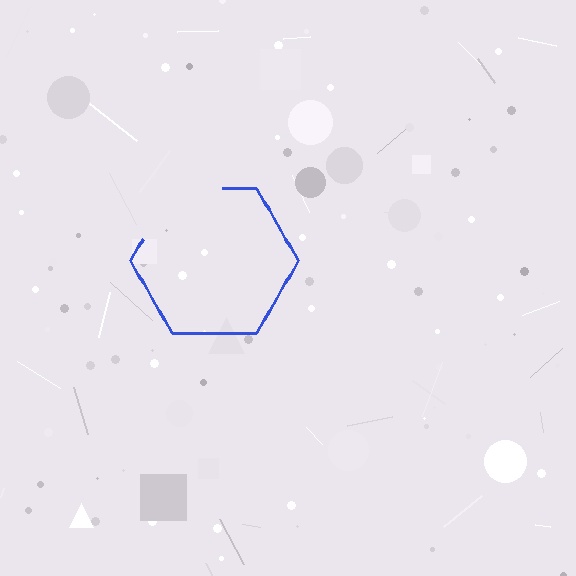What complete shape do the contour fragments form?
The contour fragments form a hexagon.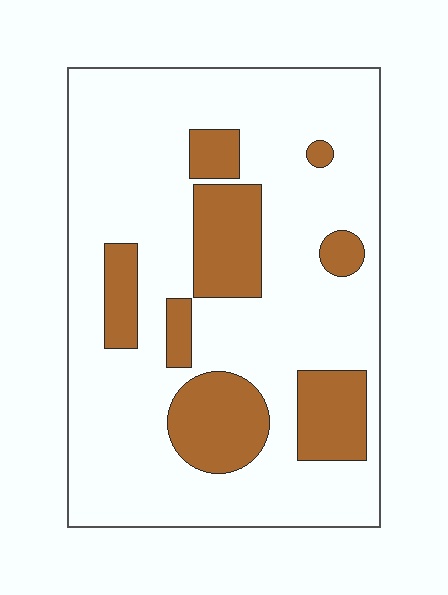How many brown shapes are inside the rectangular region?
8.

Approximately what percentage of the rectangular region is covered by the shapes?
Approximately 25%.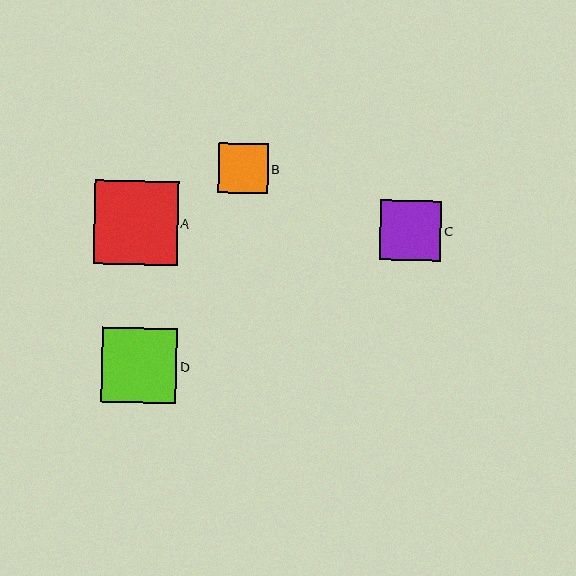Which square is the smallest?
Square B is the smallest with a size of approximately 50 pixels.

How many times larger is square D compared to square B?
Square D is approximately 1.5 times the size of square B.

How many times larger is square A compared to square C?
Square A is approximately 1.4 times the size of square C.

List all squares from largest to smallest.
From largest to smallest: A, D, C, B.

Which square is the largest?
Square A is the largest with a size of approximately 84 pixels.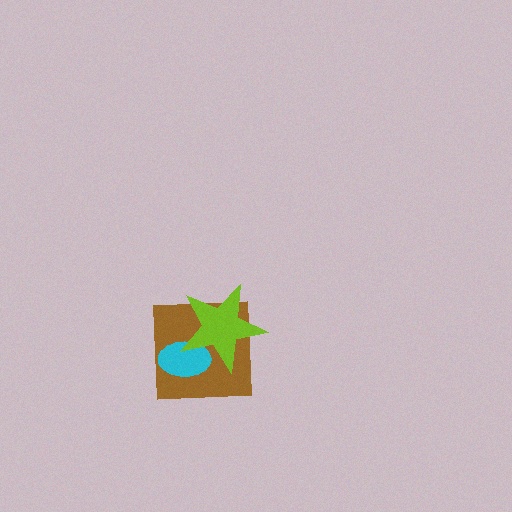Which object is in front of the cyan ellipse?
The lime star is in front of the cyan ellipse.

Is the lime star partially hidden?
No, no other shape covers it.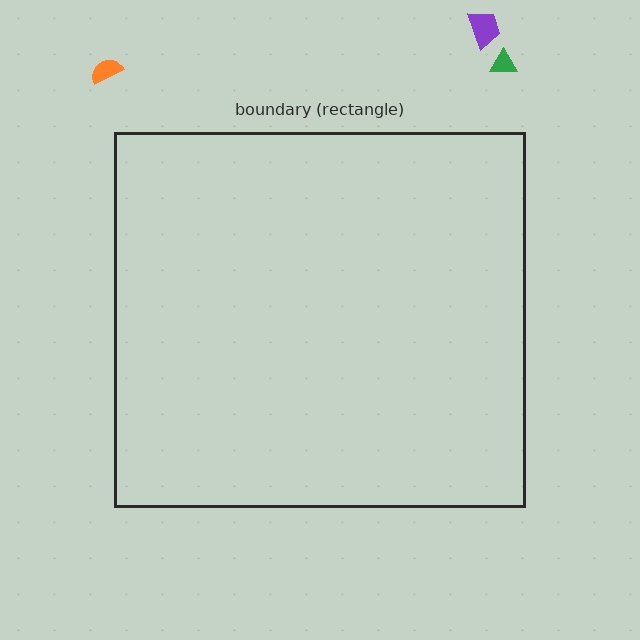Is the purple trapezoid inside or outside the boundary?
Outside.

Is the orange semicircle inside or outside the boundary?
Outside.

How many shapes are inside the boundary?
0 inside, 3 outside.